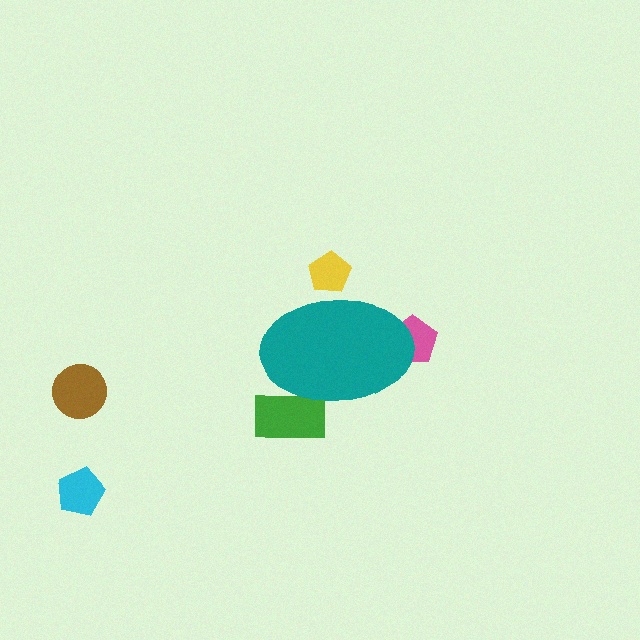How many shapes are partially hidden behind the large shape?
3 shapes are partially hidden.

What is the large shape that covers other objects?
A teal ellipse.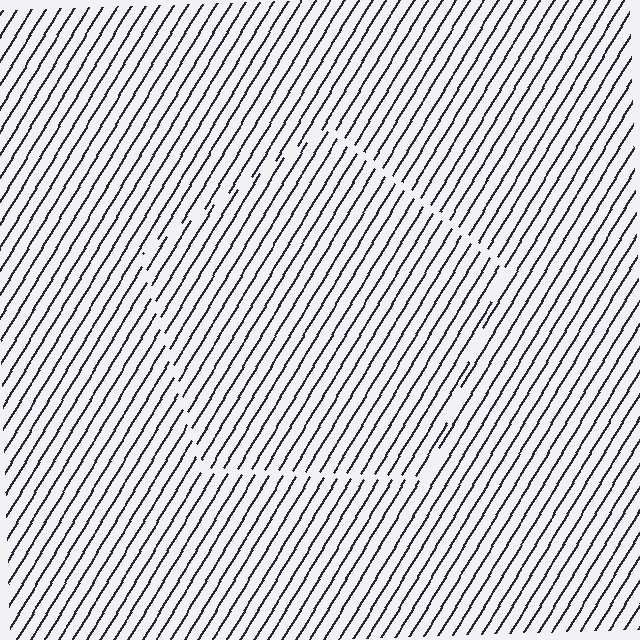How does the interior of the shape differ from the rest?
The interior of the shape contains the same grating, shifted by half a period — the contour is defined by the phase discontinuity where line-ends from the inner and outer gratings abut.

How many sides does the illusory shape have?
5 sides — the line-ends trace a pentagon.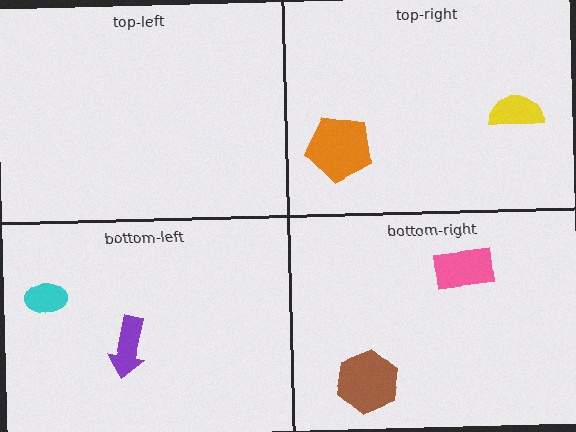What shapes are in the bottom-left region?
The purple arrow, the cyan ellipse.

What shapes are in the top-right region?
The yellow semicircle, the orange pentagon.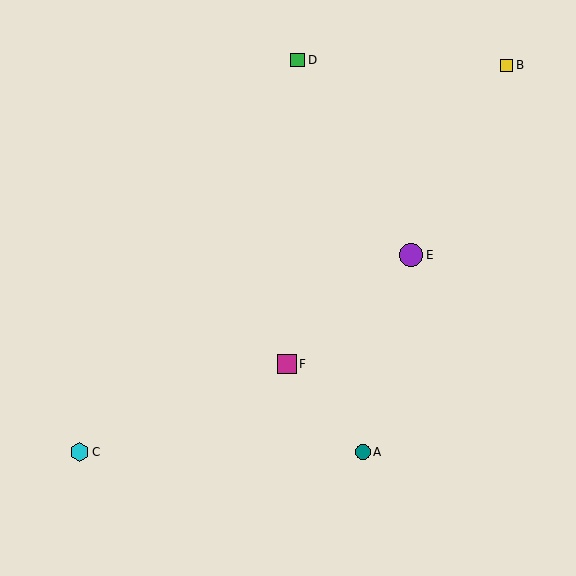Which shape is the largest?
The purple circle (labeled E) is the largest.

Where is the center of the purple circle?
The center of the purple circle is at (411, 255).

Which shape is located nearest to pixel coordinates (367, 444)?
The teal circle (labeled A) at (363, 452) is nearest to that location.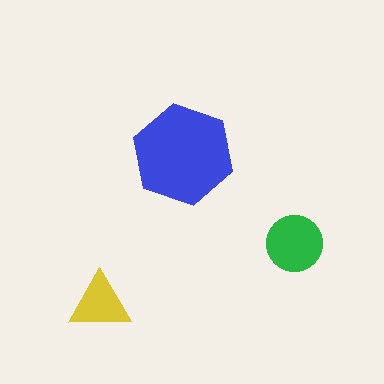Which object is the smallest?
The yellow triangle.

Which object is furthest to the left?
The yellow triangle is leftmost.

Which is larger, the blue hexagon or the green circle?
The blue hexagon.